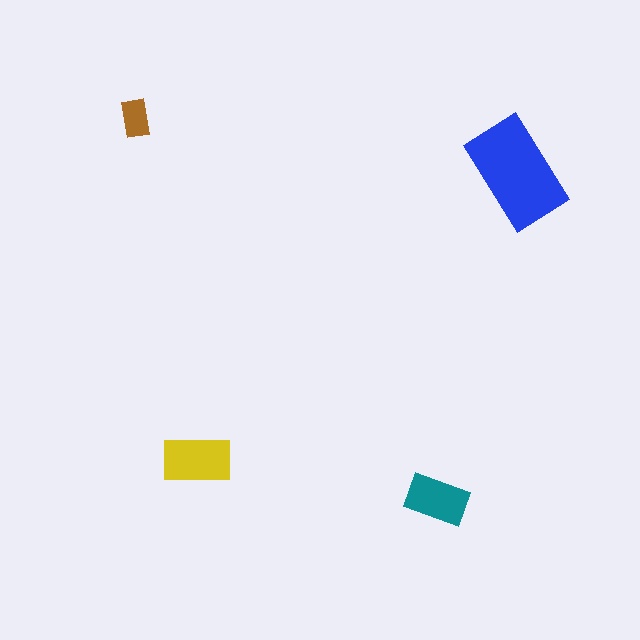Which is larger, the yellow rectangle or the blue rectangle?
The blue one.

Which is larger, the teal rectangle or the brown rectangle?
The teal one.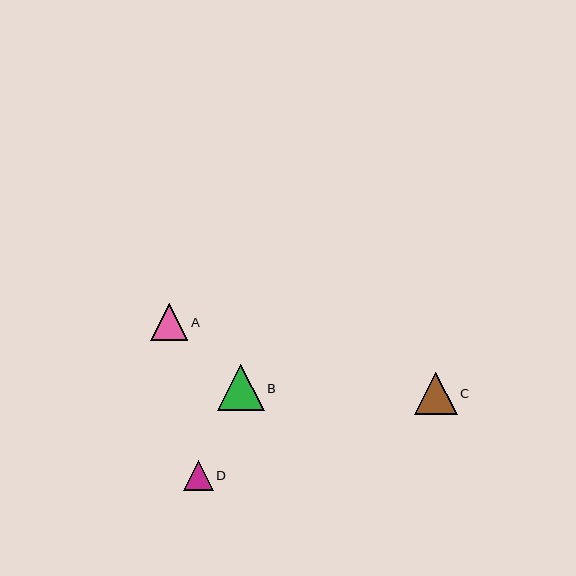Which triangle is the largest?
Triangle B is the largest with a size of approximately 46 pixels.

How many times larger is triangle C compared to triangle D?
Triangle C is approximately 1.4 times the size of triangle D.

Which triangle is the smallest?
Triangle D is the smallest with a size of approximately 30 pixels.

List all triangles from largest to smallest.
From largest to smallest: B, C, A, D.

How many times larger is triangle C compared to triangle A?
Triangle C is approximately 1.2 times the size of triangle A.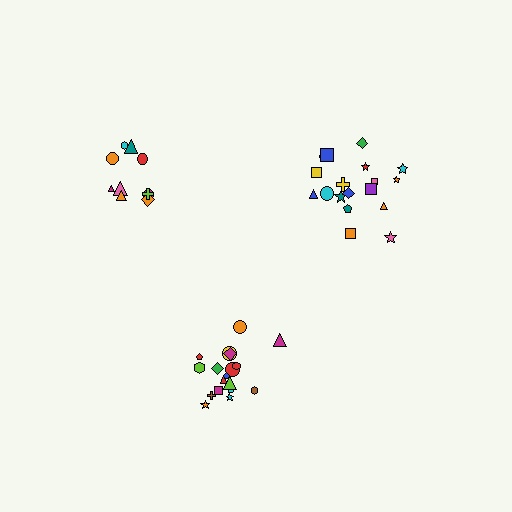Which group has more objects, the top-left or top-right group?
The top-right group.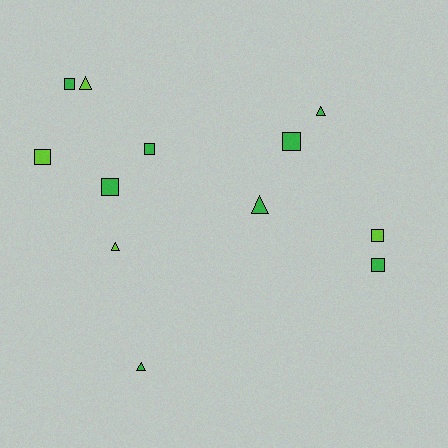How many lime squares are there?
There are 2 lime squares.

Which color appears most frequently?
Green, with 8 objects.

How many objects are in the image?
There are 12 objects.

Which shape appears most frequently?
Square, with 7 objects.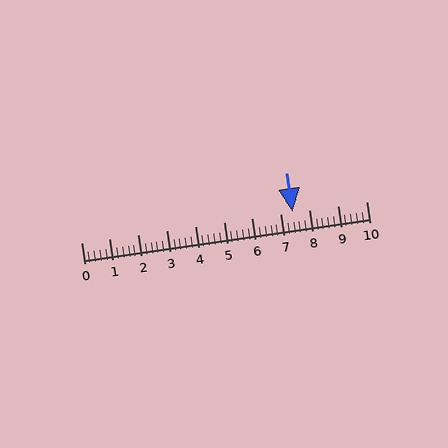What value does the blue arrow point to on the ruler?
The blue arrow points to approximately 7.4.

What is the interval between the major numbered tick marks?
The major tick marks are spaced 1 units apart.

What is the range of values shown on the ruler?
The ruler shows values from 0 to 10.